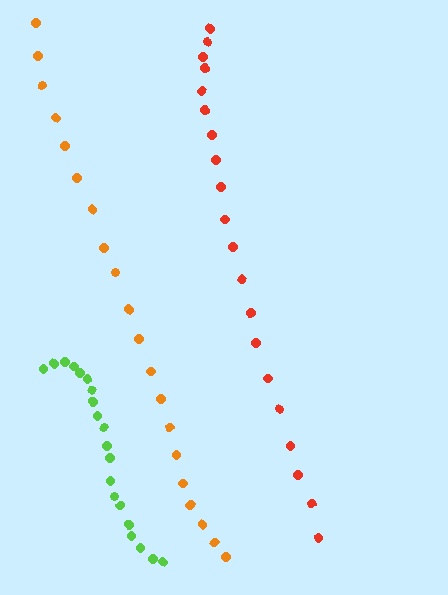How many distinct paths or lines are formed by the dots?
There are 3 distinct paths.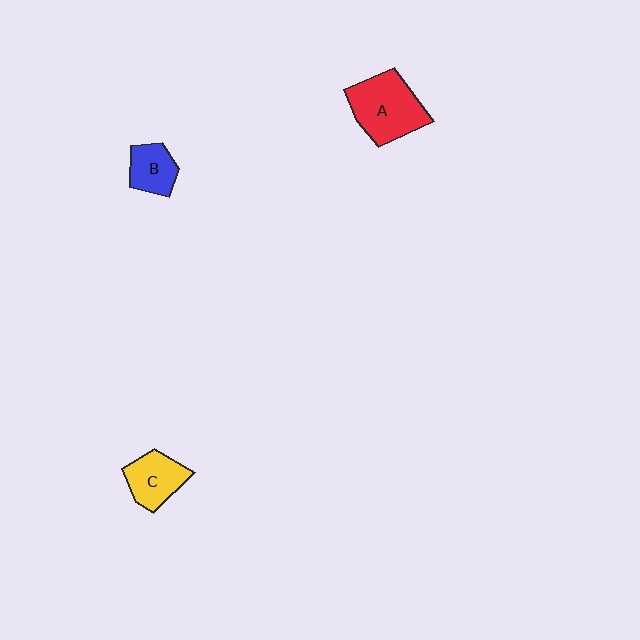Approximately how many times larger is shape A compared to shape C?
Approximately 1.5 times.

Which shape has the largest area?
Shape A (red).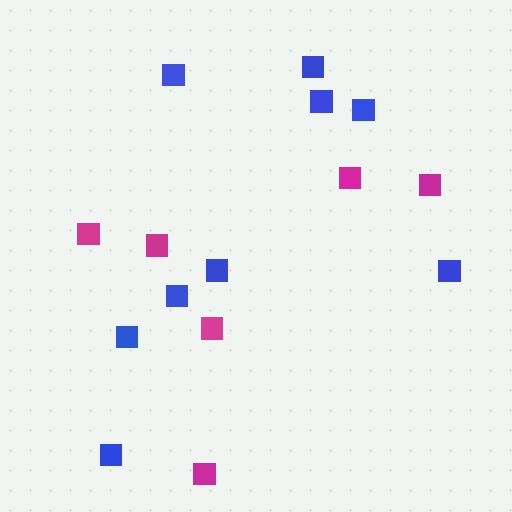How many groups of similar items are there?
There are 2 groups: one group of blue squares (9) and one group of magenta squares (6).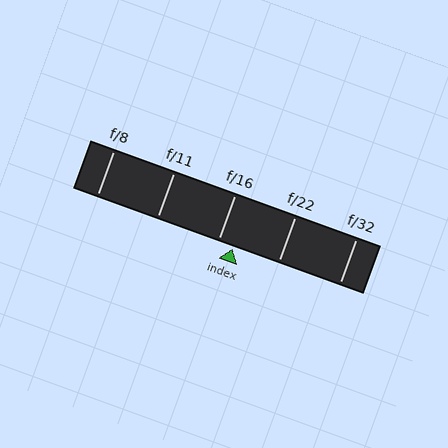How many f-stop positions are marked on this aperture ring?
There are 5 f-stop positions marked.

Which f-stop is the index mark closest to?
The index mark is closest to f/16.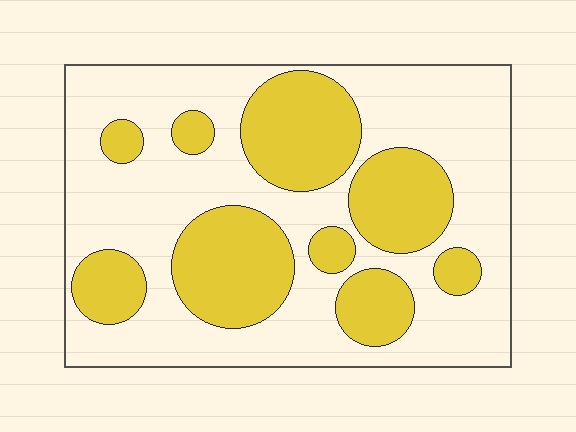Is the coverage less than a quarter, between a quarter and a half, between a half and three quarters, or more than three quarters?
Between a quarter and a half.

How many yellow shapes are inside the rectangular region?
9.